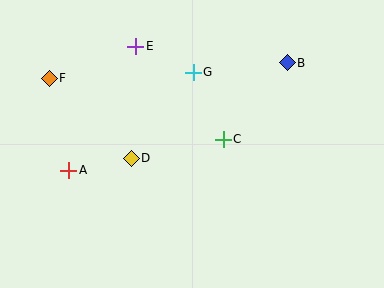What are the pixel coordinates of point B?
Point B is at (287, 63).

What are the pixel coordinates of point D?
Point D is at (131, 158).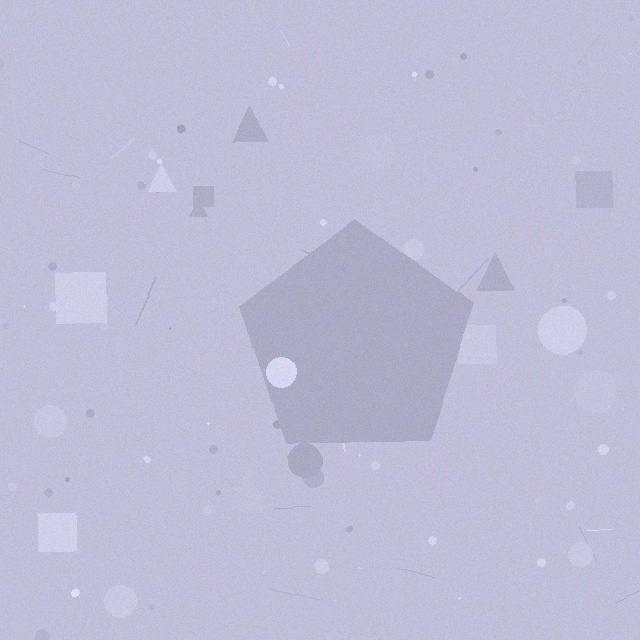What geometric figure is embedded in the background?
A pentagon is embedded in the background.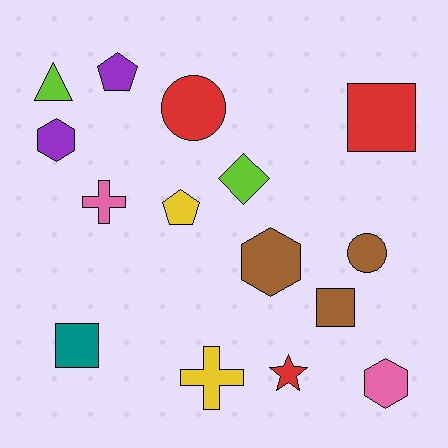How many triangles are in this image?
There is 1 triangle.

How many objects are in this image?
There are 15 objects.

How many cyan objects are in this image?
There are no cyan objects.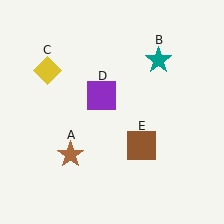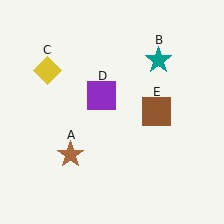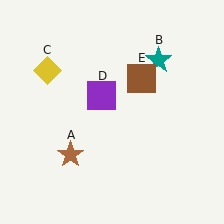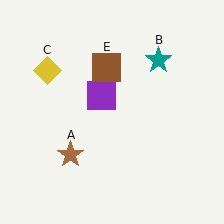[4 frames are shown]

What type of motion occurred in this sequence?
The brown square (object E) rotated counterclockwise around the center of the scene.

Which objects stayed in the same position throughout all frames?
Brown star (object A) and teal star (object B) and yellow diamond (object C) and purple square (object D) remained stationary.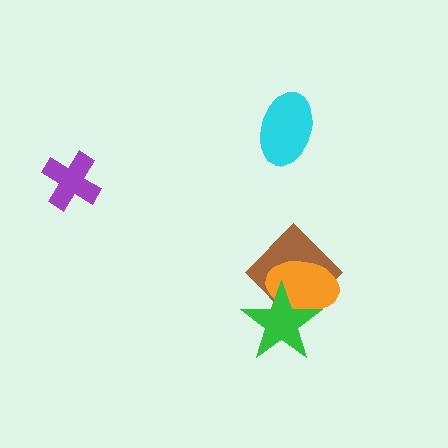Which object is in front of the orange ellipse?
The green star is in front of the orange ellipse.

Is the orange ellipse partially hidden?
Yes, it is partially covered by another shape.